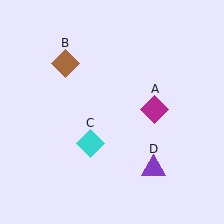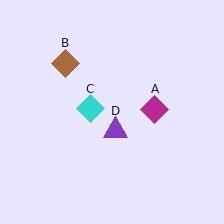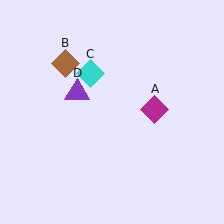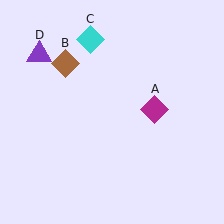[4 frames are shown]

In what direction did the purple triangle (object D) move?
The purple triangle (object D) moved up and to the left.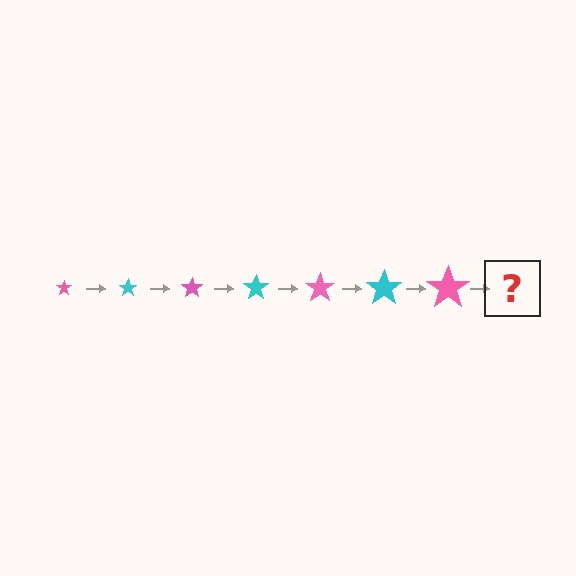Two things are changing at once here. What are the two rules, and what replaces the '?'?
The two rules are that the star grows larger each step and the color cycles through pink and cyan. The '?' should be a cyan star, larger than the previous one.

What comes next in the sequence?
The next element should be a cyan star, larger than the previous one.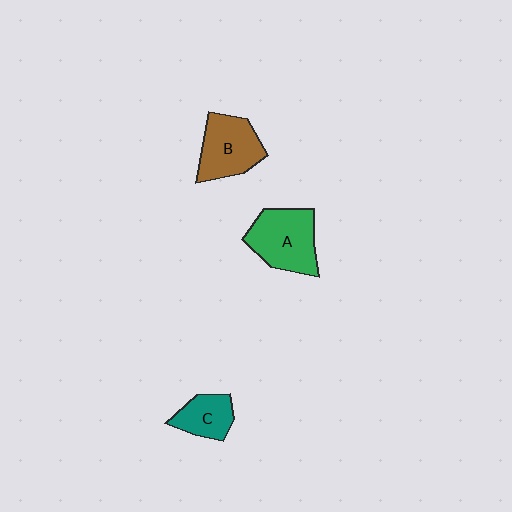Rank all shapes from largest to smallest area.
From largest to smallest: A (green), B (brown), C (teal).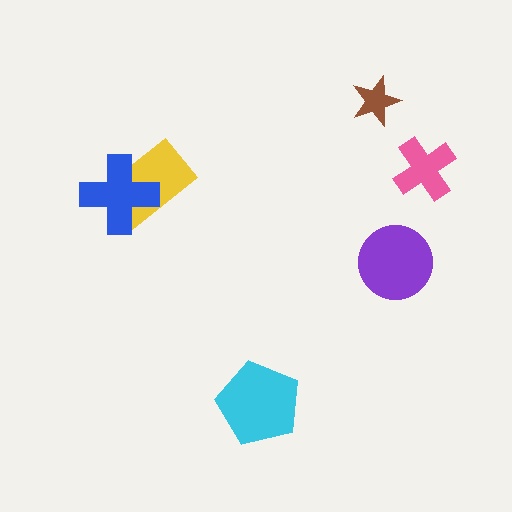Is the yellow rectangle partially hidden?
Yes, it is partially covered by another shape.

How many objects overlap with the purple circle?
0 objects overlap with the purple circle.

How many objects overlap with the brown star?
0 objects overlap with the brown star.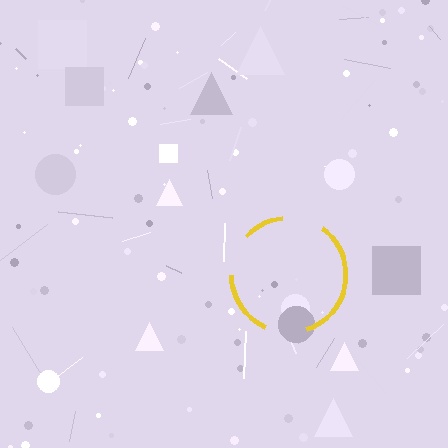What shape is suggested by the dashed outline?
The dashed outline suggests a circle.